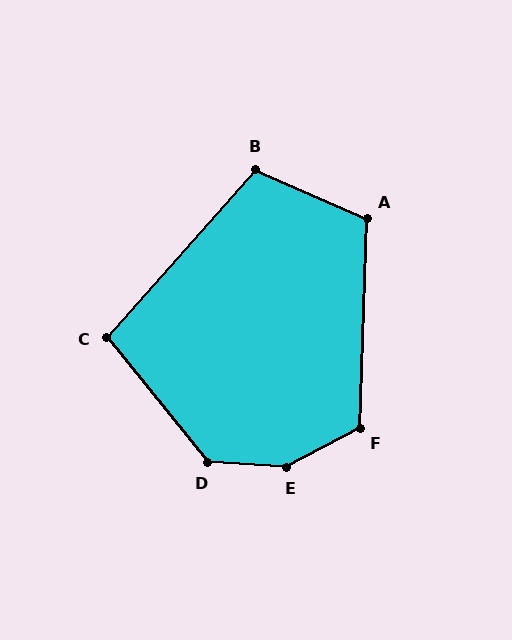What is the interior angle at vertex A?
Approximately 112 degrees (obtuse).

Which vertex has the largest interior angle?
E, at approximately 149 degrees.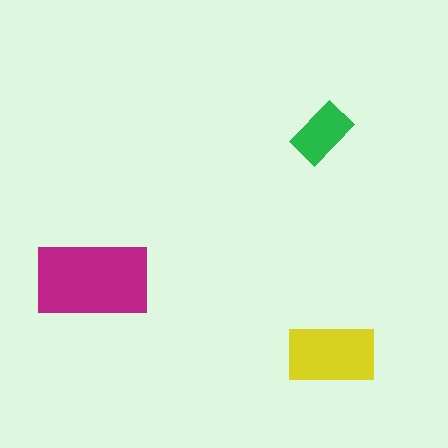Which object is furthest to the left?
The magenta rectangle is leftmost.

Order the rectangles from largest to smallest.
the magenta one, the yellow one, the green one.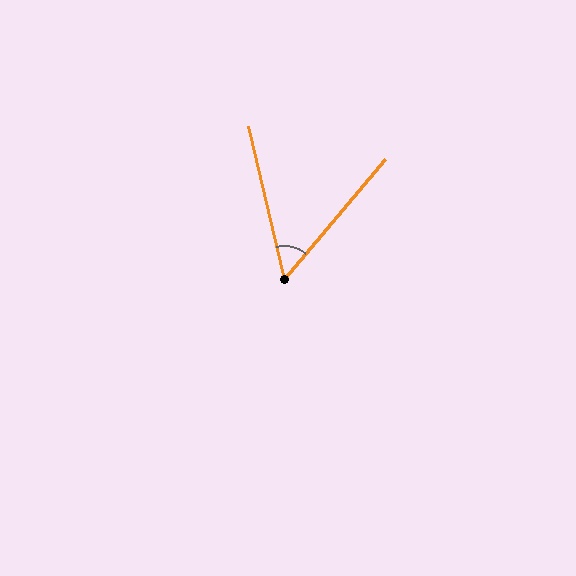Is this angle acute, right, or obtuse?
It is acute.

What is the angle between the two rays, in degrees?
Approximately 53 degrees.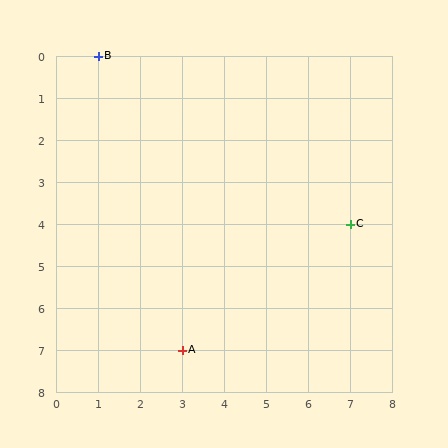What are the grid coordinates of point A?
Point A is at grid coordinates (3, 7).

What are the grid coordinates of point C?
Point C is at grid coordinates (7, 4).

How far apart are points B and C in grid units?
Points B and C are 6 columns and 4 rows apart (about 7.2 grid units diagonally).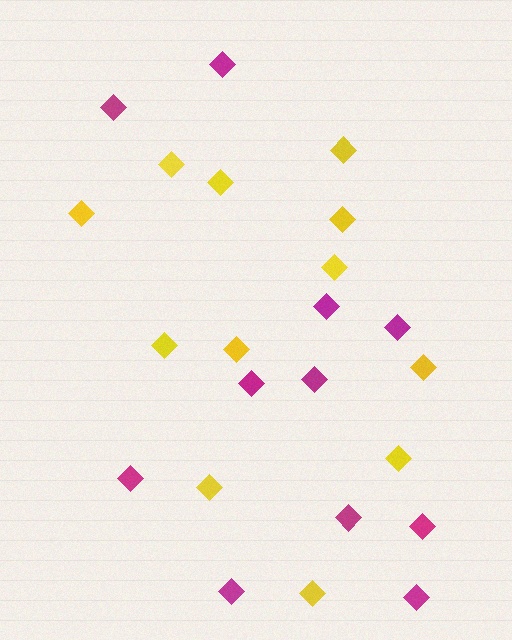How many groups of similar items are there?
There are 2 groups: one group of yellow diamonds (12) and one group of magenta diamonds (11).